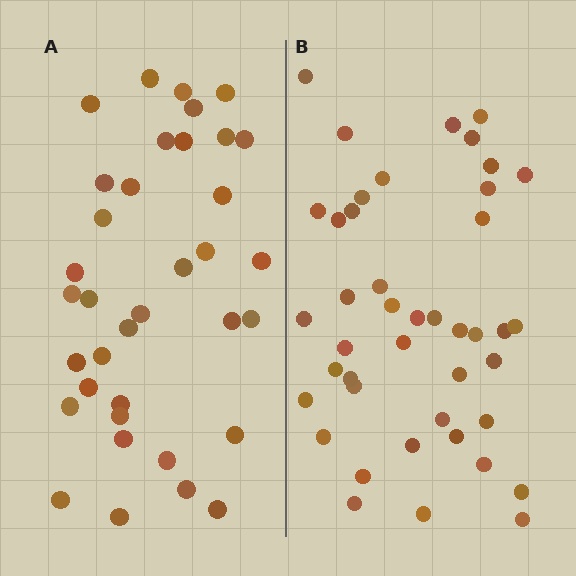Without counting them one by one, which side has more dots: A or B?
Region B (the right region) has more dots.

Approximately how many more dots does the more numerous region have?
Region B has roughly 8 or so more dots than region A.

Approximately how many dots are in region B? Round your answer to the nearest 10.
About 40 dots. (The exact count is 43, which rounds to 40.)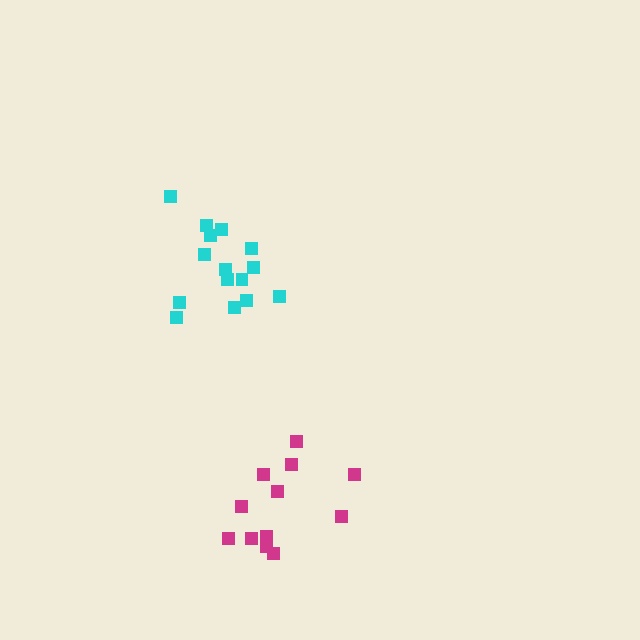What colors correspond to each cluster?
The clusters are colored: cyan, magenta.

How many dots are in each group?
Group 1: 15 dots, Group 2: 12 dots (27 total).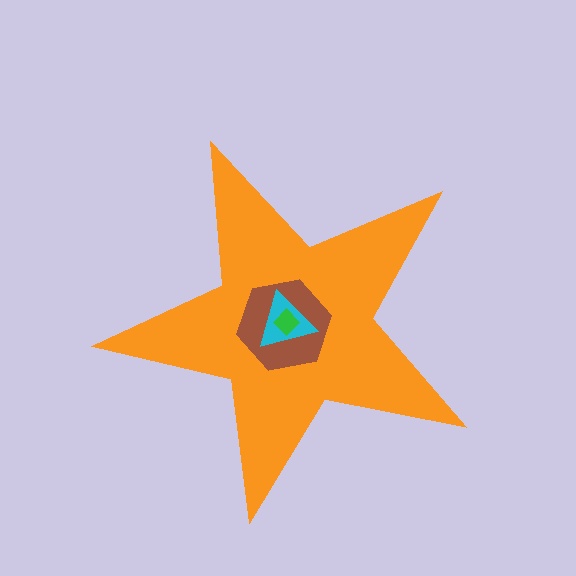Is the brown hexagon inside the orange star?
Yes.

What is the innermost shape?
The green diamond.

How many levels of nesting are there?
4.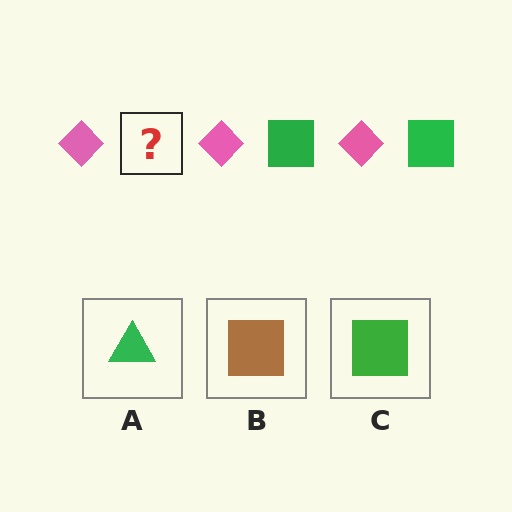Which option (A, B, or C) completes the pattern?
C.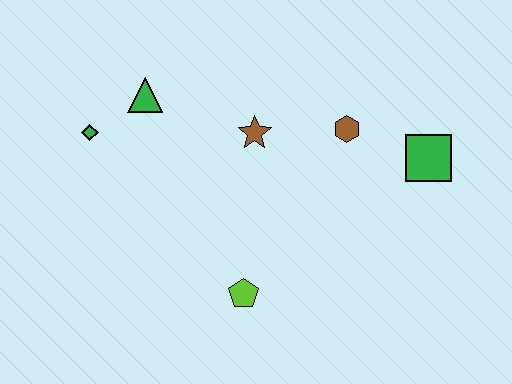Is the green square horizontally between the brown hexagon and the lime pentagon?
No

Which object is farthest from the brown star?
The green square is farthest from the brown star.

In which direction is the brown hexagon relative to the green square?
The brown hexagon is to the left of the green square.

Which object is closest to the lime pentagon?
The brown star is closest to the lime pentagon.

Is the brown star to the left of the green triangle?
No